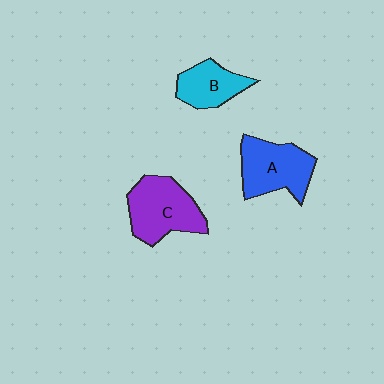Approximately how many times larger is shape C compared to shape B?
Approximately 1.5 times.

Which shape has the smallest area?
Shape B (cyan).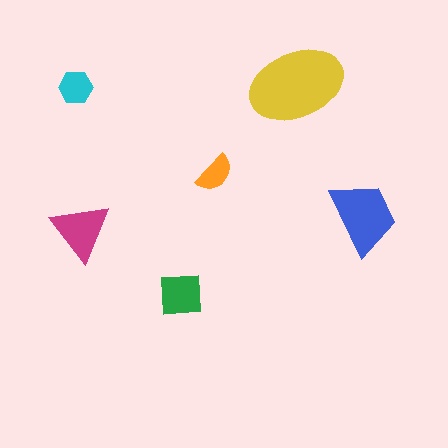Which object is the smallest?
The orange semicircle.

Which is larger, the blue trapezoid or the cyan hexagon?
The blue trapezoid.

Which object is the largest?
The yellow ellipse.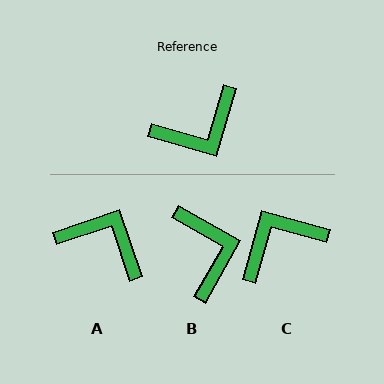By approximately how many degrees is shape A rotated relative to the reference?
Approximately 125 degrees counter-clockwise.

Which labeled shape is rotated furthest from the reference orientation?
C, about 179 degrees away.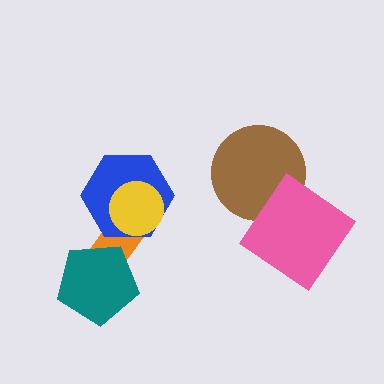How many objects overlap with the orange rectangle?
3 objects overlap with the orange rectangle.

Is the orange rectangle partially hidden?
Yes, it is partially covered by another shape.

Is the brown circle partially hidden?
Yes, it is partially covered by another shape.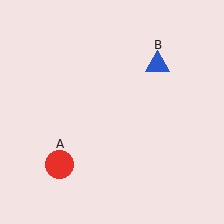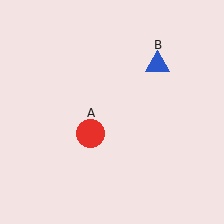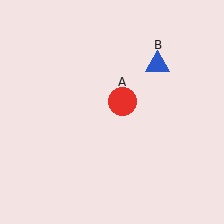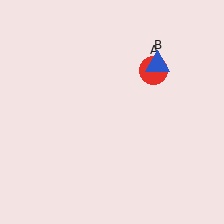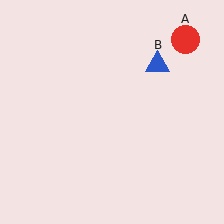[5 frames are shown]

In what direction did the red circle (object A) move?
The red circle (object A) moved up and to the right.